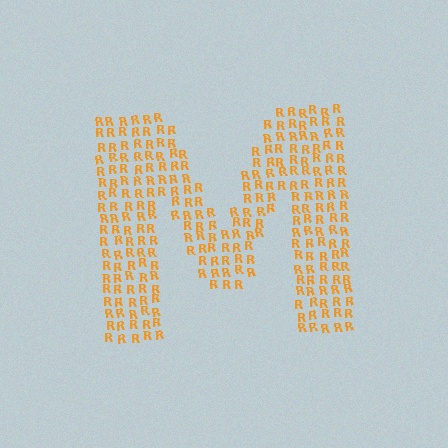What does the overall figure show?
The overall figure shows the letter M.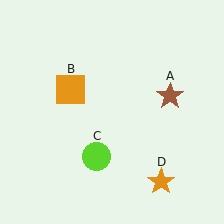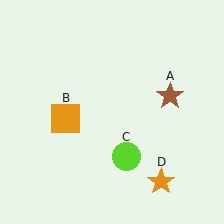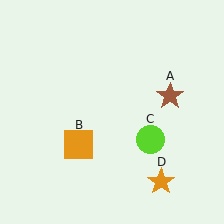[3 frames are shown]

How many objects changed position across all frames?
2 objects changed position: orange square (object B), lime circle (object C).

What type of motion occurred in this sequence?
The orange square (object B), lime circle (object C) rotated counterclockwise around the center of the scene.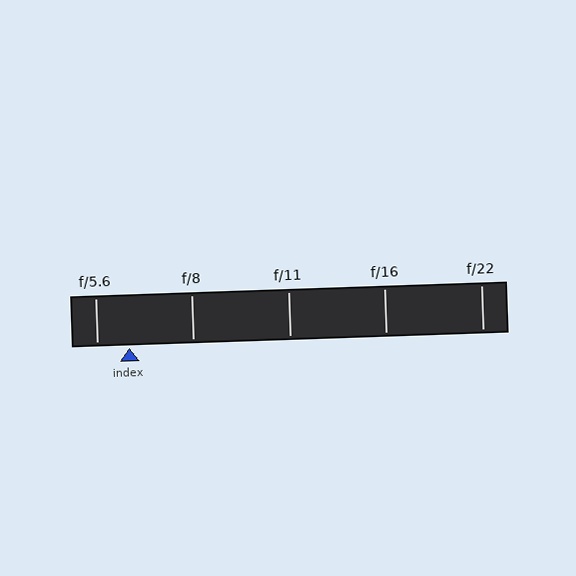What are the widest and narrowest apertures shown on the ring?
The widest aperture shown is f/5.6 and the narrowest is f/22.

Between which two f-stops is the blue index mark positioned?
The index mark is between f/5.6 and f/8.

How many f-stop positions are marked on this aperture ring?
There are 5 f-stop positions marked.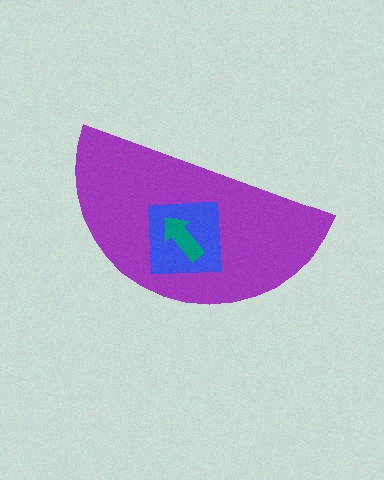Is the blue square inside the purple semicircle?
Yes.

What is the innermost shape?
The teal arrow.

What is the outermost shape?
The purple semicircle.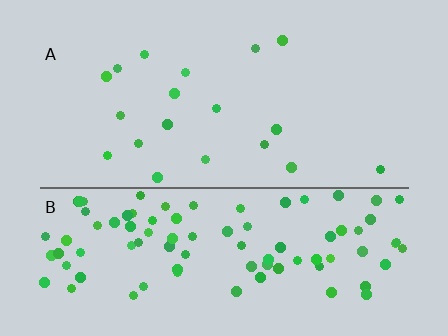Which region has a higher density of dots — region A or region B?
B (the bottom).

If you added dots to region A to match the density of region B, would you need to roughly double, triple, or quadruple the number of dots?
Approximately quadruple.